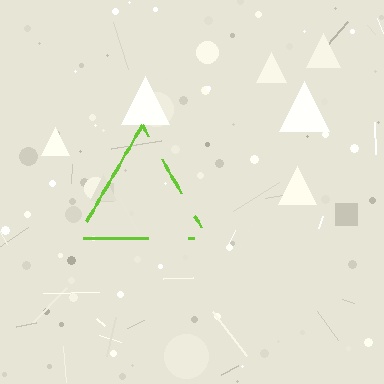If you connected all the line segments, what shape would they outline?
They would outline a triangle.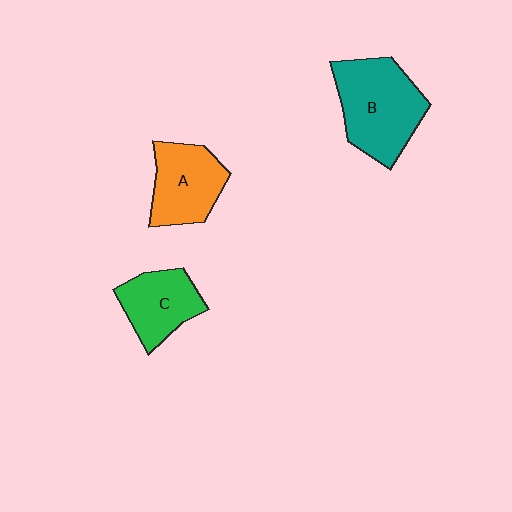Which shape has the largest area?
Shape B (teal).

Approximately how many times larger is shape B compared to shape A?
Approximately 1.4 times.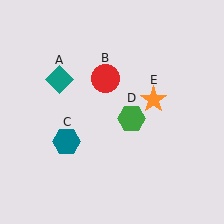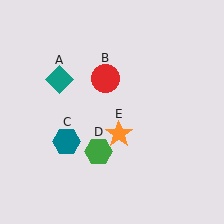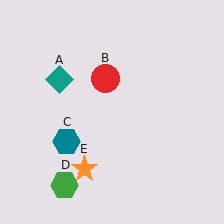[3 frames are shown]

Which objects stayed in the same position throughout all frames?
Teal diamond (object A) and red circle (object B) and teal hexagon (object C) remained stationary.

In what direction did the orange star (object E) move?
The orange star (object E) moved down and to the left.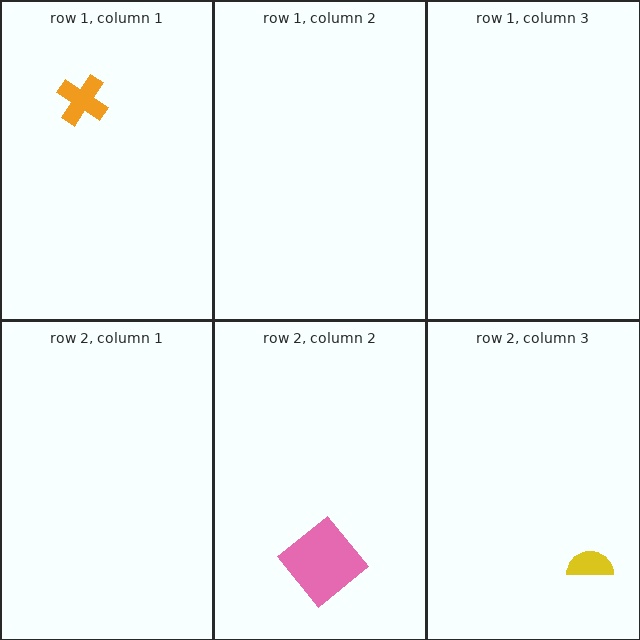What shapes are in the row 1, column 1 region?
The orange cross.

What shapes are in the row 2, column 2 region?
The pink diamond.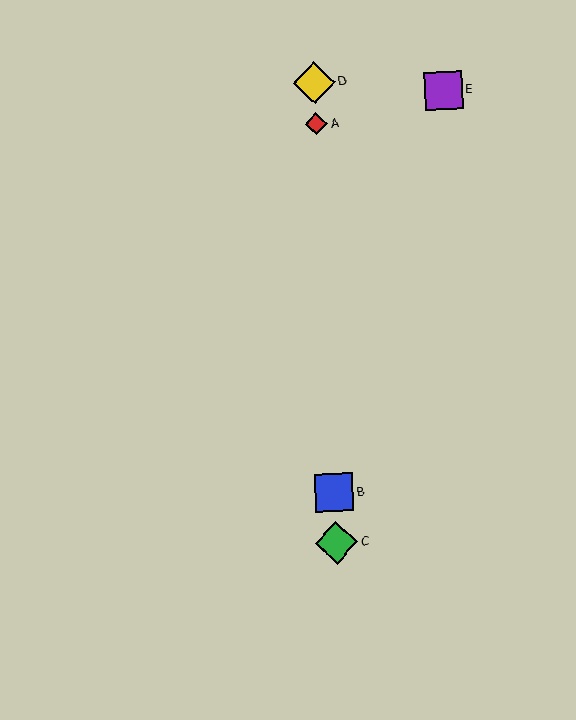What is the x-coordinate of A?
Object A is at x≈316.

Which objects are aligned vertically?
Objects A, B, C, D are aligned vertically.